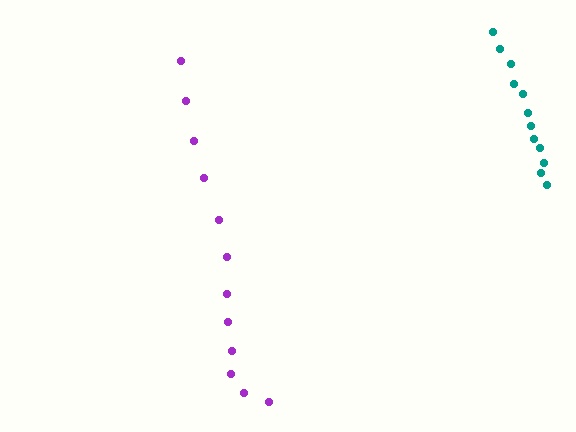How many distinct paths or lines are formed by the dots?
There are 2 distinct paths.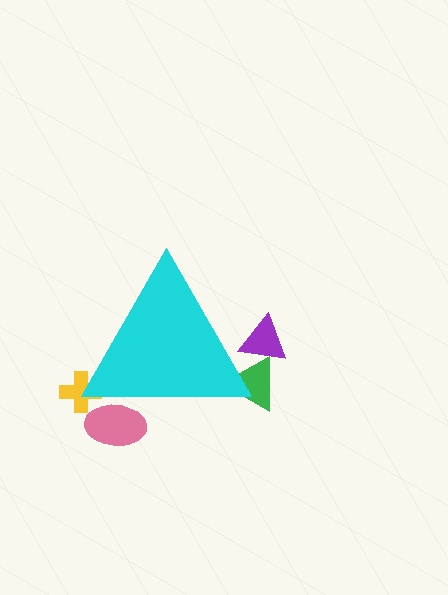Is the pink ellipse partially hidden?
Yes, the pink ellipse is partially hidden behind the cyan triangle.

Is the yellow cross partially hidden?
Yes, the yellow cross is partially hidden behind the cyan triangle.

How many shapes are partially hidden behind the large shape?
4 shapes are partially hidden.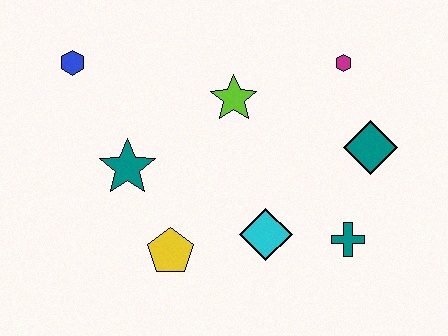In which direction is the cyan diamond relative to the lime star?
The cyan diamond is below the lime star.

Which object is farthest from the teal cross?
The blue hexagon is farthest from the teal cross.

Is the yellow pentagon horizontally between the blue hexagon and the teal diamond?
Yes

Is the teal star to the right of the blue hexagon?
Yes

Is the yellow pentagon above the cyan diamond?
No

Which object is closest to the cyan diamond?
The teal cross is closest to the cyan diamond.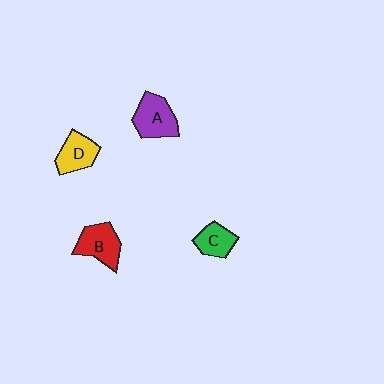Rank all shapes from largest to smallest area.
From largest to smallest: A (purple), B (red), D (yellow), C (green).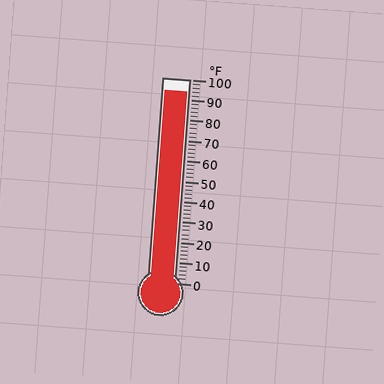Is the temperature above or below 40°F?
The temperature is above 40°F.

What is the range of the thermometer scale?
The thermometer scale ranges from 0°F to 100°F.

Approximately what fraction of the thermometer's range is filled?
The thermometer is filled to approximately 95% of its range.